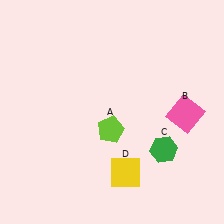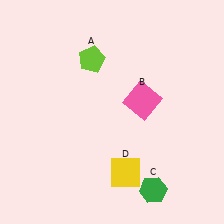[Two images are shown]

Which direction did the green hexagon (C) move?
The green hexagon (C) moved down.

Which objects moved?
The objects that moved are: the lime pentagon (A), the pink square (B), the green hexagon (C).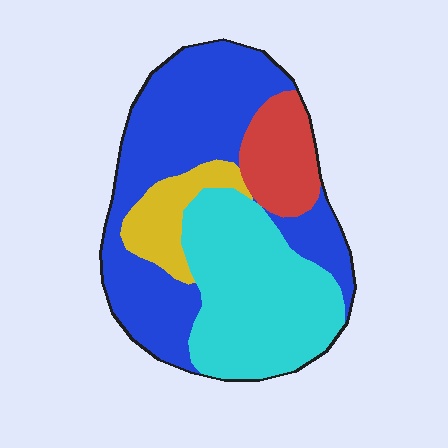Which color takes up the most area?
Blue, at roughly 45%.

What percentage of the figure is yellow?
Yellow takes up about one tenth (1/10) of the figure.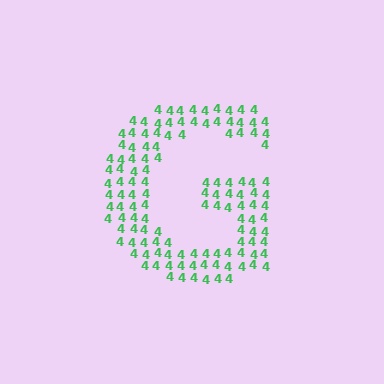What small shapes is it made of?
It is made of small digit 4's.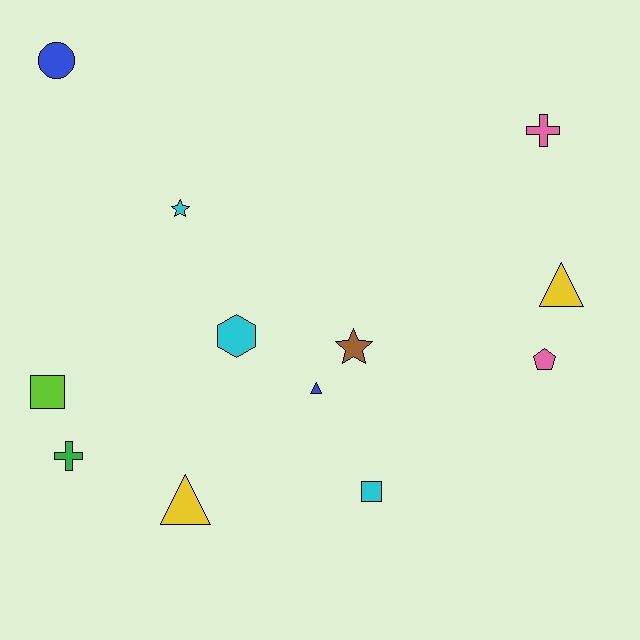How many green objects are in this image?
There is 1 green object.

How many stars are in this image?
There are 2 stars.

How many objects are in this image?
There are 12 objects.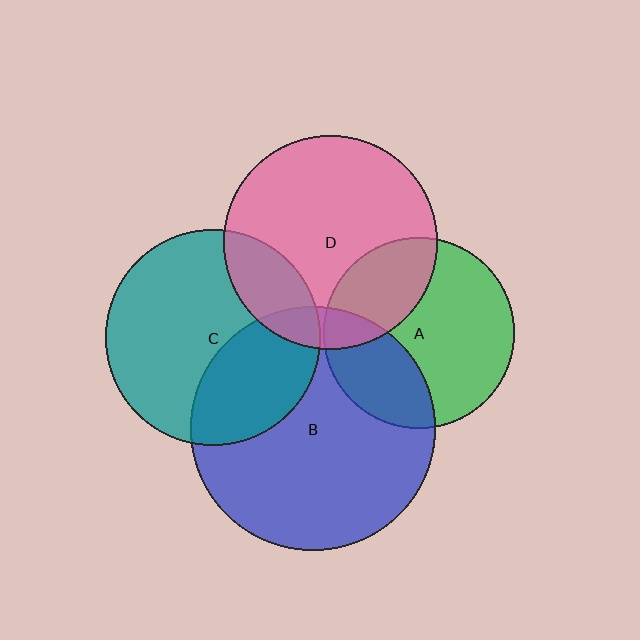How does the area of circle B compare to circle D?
Approximately 1.3 times.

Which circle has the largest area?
Circle B (blue).